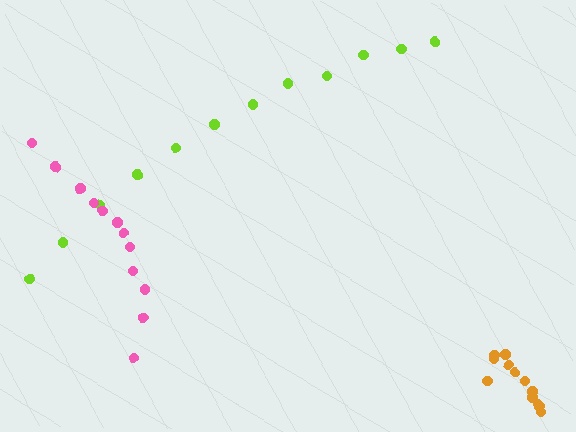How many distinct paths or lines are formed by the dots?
There are 3 distinct paths.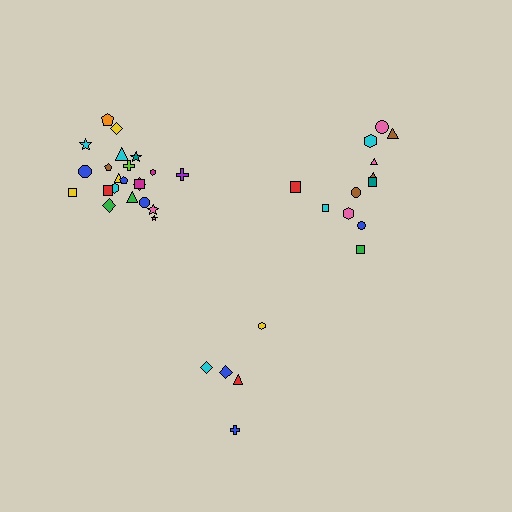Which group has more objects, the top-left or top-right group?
The top-left group.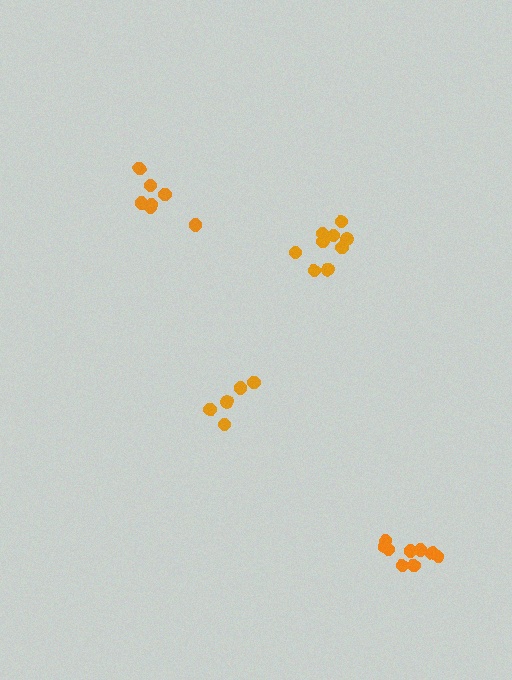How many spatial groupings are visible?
There are 4 spatial groupings.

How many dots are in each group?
Group 1: 7 dots, Group 2: 9 dots, Group 3: 5 dots, Group 4: 9 dots (30 total).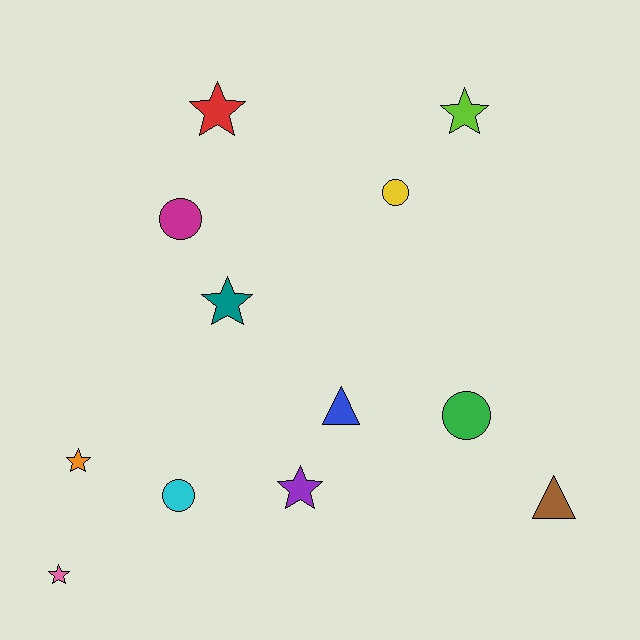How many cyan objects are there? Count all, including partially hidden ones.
There is 1 cyan object.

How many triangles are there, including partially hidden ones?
There are 2 triangles.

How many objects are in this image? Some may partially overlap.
There are 12 objects.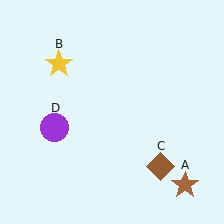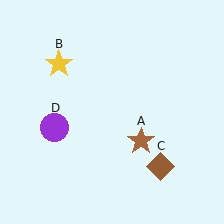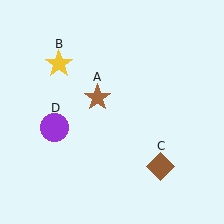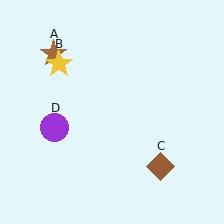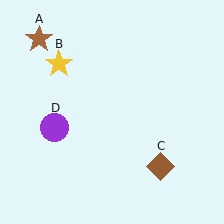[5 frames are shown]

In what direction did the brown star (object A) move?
The brown star (object A) moved up and to the left.